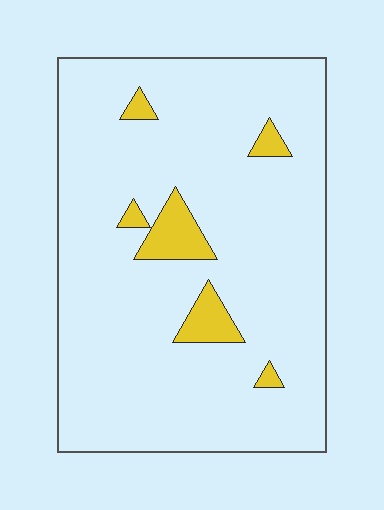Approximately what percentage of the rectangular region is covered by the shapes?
Approximately 10%.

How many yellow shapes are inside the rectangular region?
6.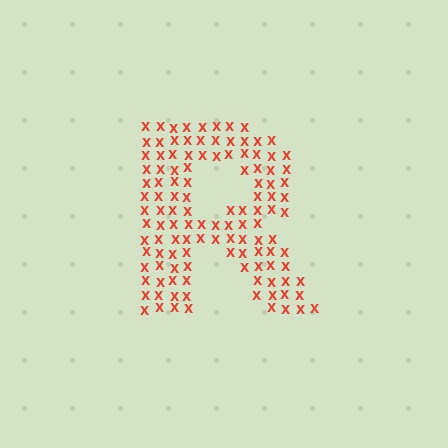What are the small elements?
The small elements are letter X's.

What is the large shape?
The large shape is the letter R.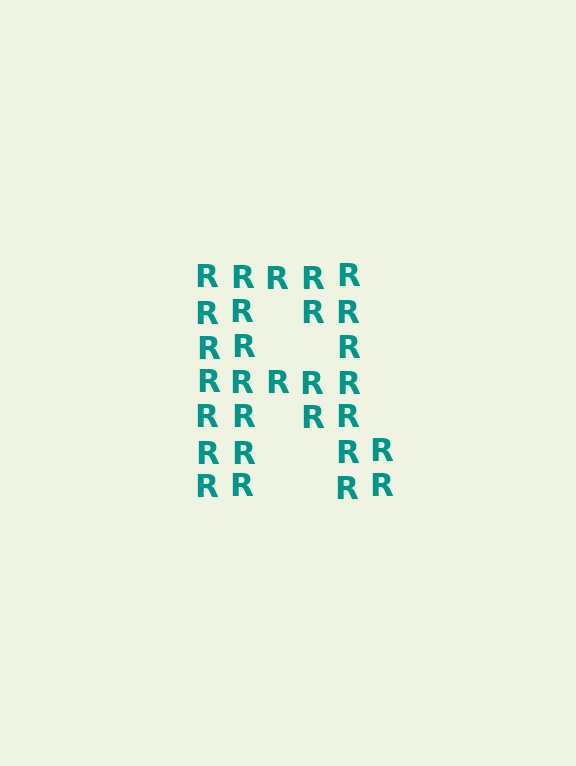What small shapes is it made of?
It is made of small letter R's.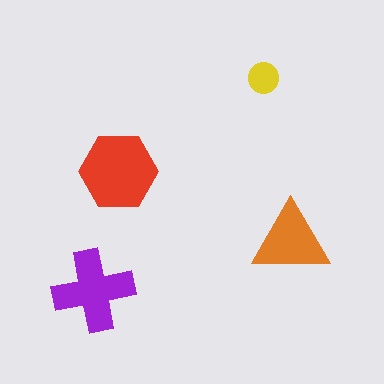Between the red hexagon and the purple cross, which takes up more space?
The red hexagon.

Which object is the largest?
The red hexagon.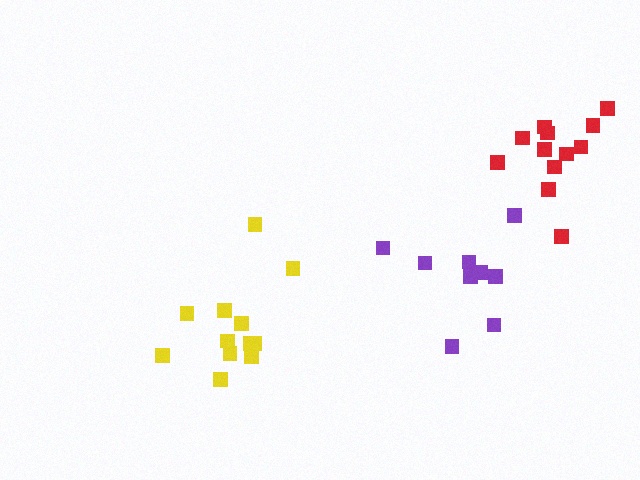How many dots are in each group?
Group 1: 12 dots, Group 2: 12 dots, Group 3: 9 dots (33 total).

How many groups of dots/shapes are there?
There are 3 groups.